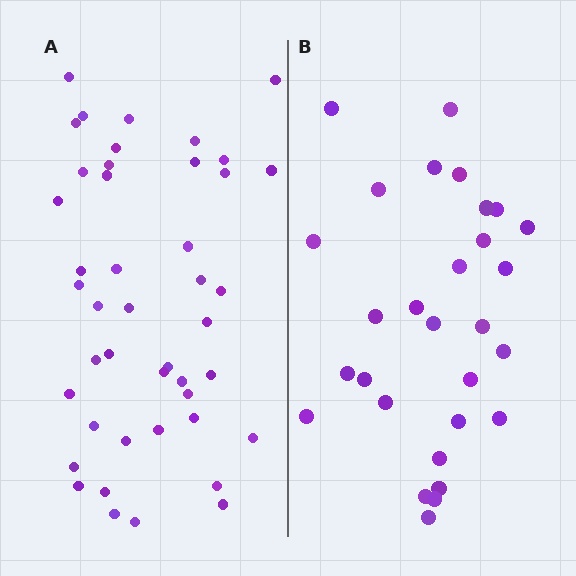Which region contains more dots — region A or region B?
Region A (the left region) has more dots.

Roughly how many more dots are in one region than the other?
Region A has approximately 15 more dots than region B.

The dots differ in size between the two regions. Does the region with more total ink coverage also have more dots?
No. Region B has more total ink coverage because its dots are larger, but region A actually contains more individual dots. Total area can be misleading — the number of items is what matters here.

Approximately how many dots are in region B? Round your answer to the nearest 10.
About 30 dots. (The exact count is 29, which rounds to 30.)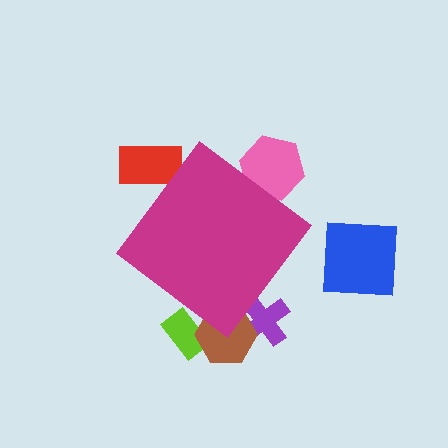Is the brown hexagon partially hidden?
Yes, the brown hexagon is partially hidden behind the magenta diamond.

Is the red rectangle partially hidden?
Yes, the red rectangle is partially hidden behind the magenta diamond.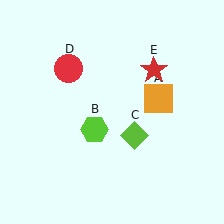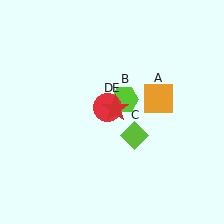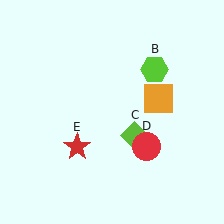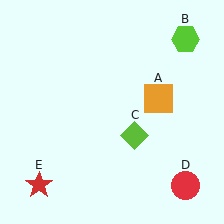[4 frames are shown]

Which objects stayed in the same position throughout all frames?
Orange square (object A) and lime diamond (object C) remained stationary.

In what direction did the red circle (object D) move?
The red circle (object D) moved down and to the right.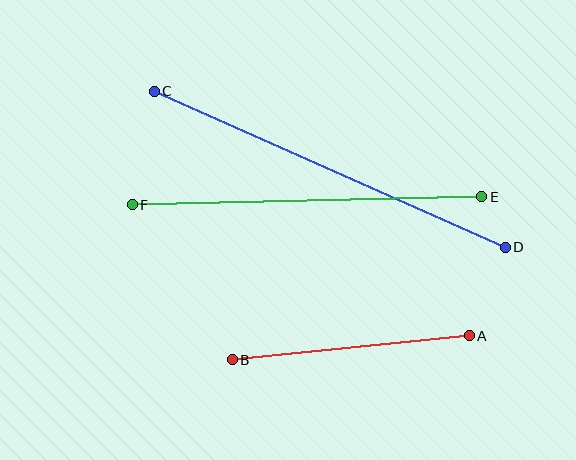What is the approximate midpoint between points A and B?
The midpoint is at approximately (351, 348) pixels.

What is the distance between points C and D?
The distance is approximately 384 pixels.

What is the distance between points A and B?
The distance is approximately 238 pixels.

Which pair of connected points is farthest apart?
Points C and D are farthest apart.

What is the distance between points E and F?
The distance is approximately 350 pixels.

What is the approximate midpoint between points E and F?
The midpoint is at approximately (307, 201) pixels.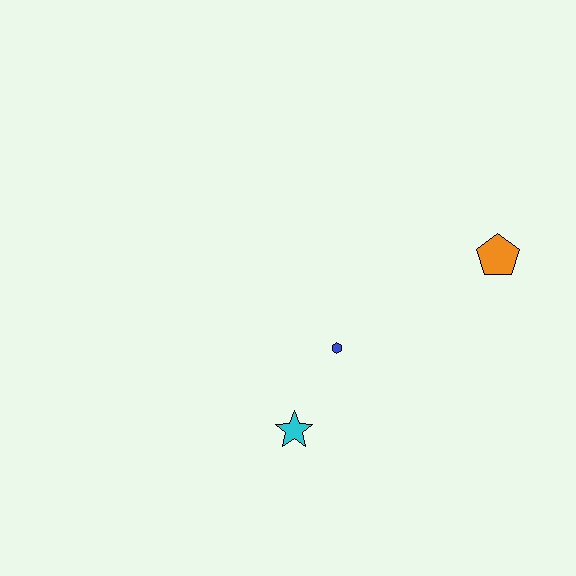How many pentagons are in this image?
There is 1 pentagon.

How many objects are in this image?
There are 3 objects.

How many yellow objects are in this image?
There are no yellow objects.